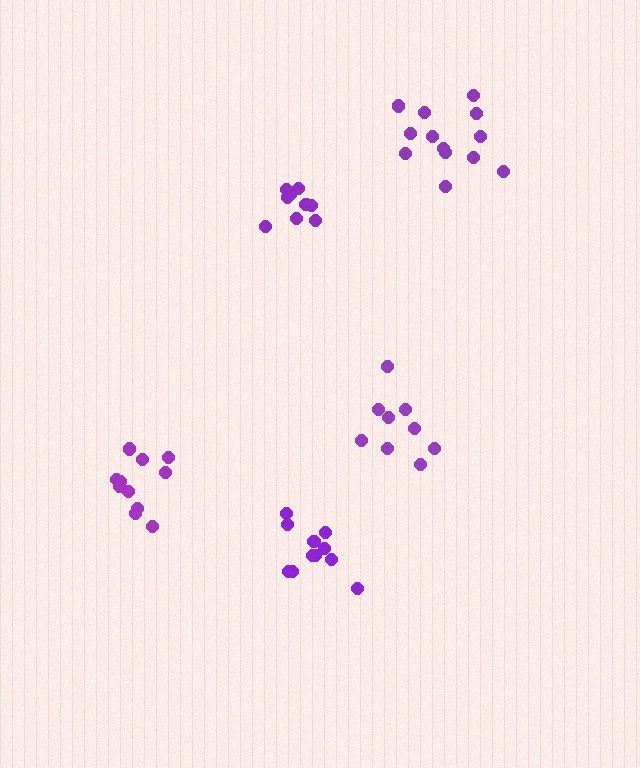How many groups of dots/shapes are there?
There are 5 groups.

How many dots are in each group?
Group 1: 9 dots, Group 2: 13 dots, Group 3: 11 dots, Group 4: 11 dots, Group 5: 10 dots (54 total).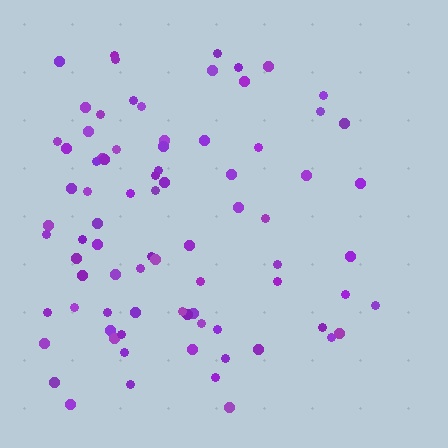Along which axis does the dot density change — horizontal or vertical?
Horizontal.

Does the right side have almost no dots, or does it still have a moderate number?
Still a moderate number, just noticeably fewer than the left.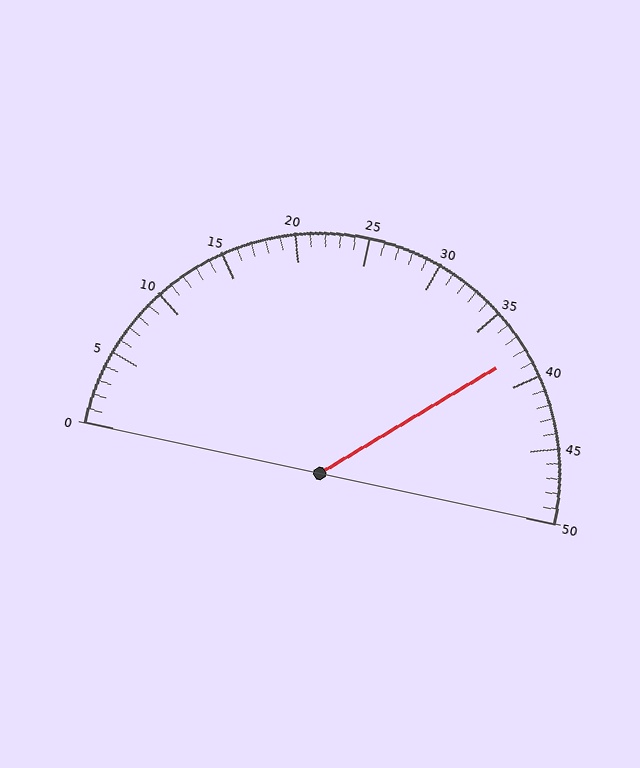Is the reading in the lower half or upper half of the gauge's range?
The reading is in the upper half of the range (0 to 50).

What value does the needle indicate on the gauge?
The needle indicates approximately 38.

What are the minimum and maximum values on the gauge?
The gauge ranges from 0 to 50.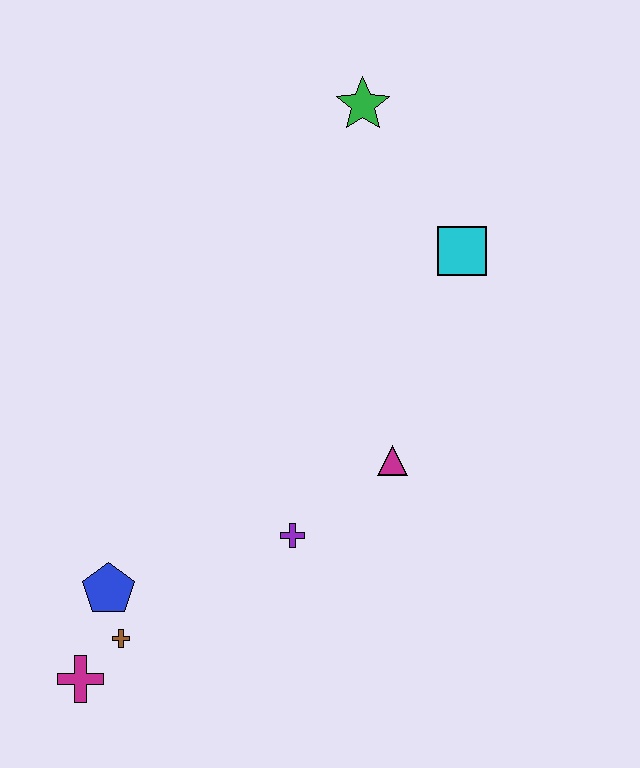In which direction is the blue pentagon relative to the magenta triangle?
The blue pentagon is to the left of the magenta triangle.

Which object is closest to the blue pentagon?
The brown cross is closest to the blue pentagon.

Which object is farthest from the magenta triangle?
The magenta cross is farthest from the magenta triangle.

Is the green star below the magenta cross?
No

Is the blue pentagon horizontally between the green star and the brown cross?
No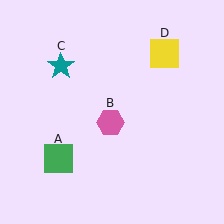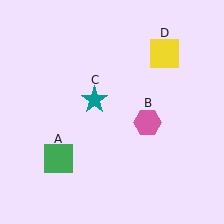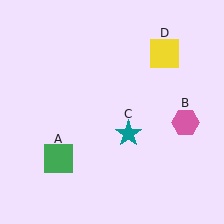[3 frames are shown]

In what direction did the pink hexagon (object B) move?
The pink hexagon (object B) moved right.